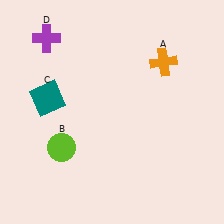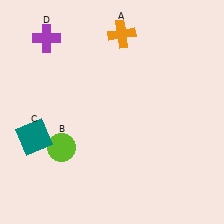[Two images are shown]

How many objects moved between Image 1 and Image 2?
2 objects moved between the two images.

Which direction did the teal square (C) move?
The teal square (C) moved down.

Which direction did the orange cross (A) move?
The orange cross (A) moved left.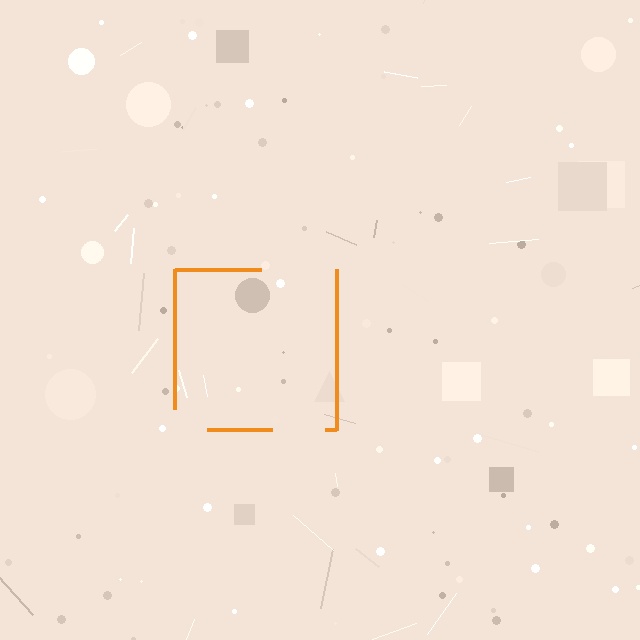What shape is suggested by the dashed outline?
The dashed outline suggests a square.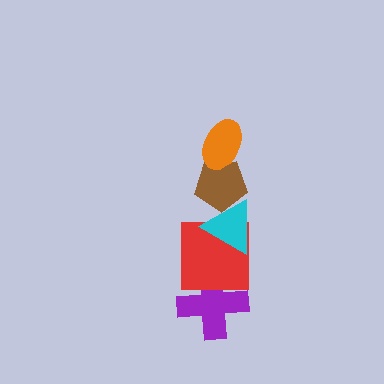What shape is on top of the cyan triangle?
The brown pentagon is on top of the cyan triangle.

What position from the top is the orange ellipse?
The orange ellipse is 1st from the top.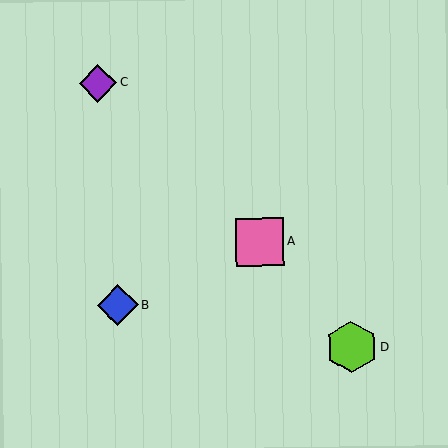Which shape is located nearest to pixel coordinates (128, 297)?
The blue diamond (labeled B) at (118, 305) is nearest to that location.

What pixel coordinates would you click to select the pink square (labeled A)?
Click at (260, 242) to select the pink square A.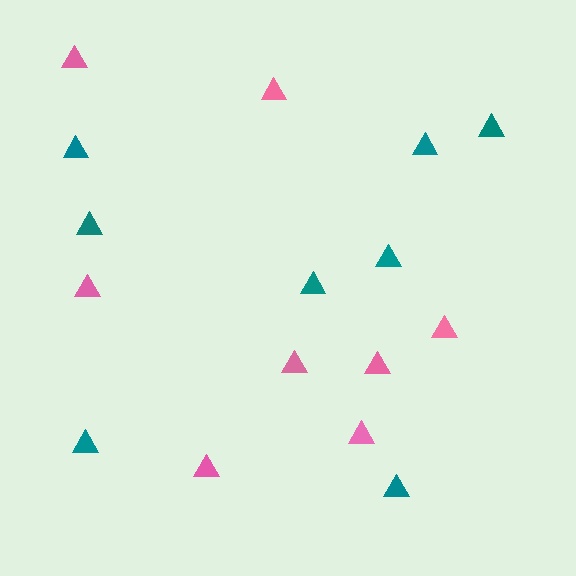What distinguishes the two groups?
There are 2 groups: one group of teal triangles (8) and one group of pink triangles (8).